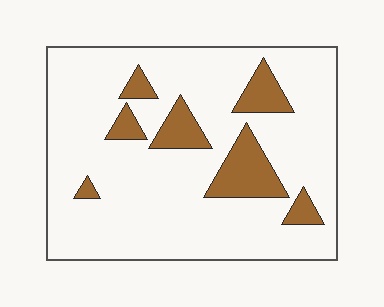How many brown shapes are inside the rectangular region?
7.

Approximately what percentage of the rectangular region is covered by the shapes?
Approximately 15%.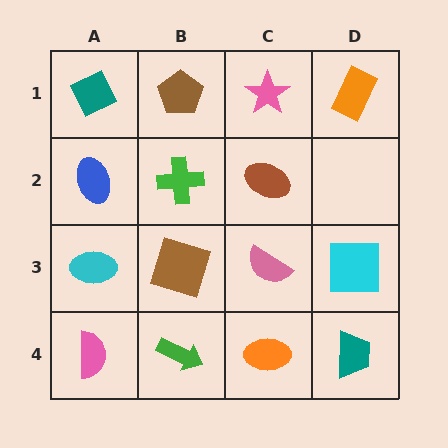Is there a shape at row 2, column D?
No, that cell is empty.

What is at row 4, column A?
A pink semicircle.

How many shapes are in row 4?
4 shapes.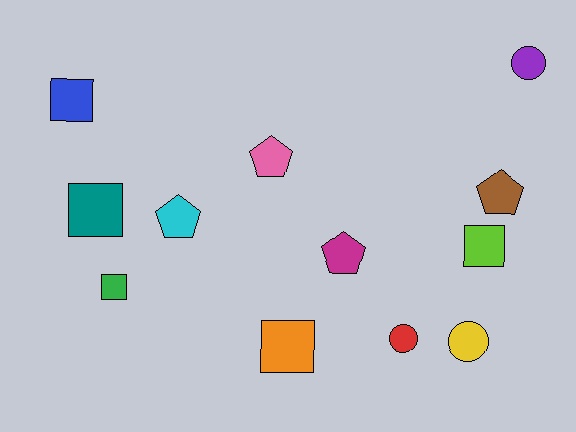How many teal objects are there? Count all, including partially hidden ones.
There is 1 teal object.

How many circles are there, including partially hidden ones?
There are 3 circles.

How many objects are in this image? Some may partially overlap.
There are 12 objects.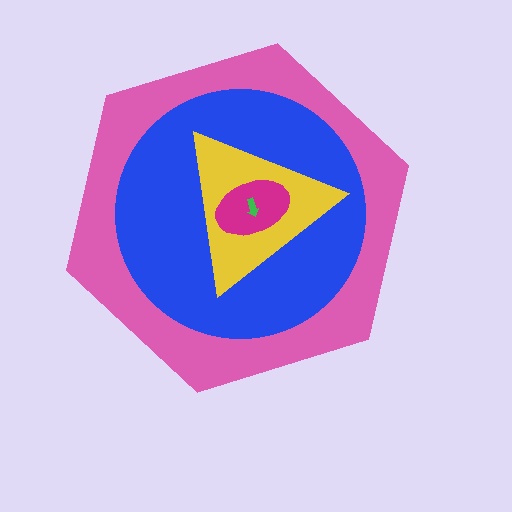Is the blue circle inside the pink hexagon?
Yes.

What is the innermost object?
The green arrow.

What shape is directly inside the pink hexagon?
The blue circle.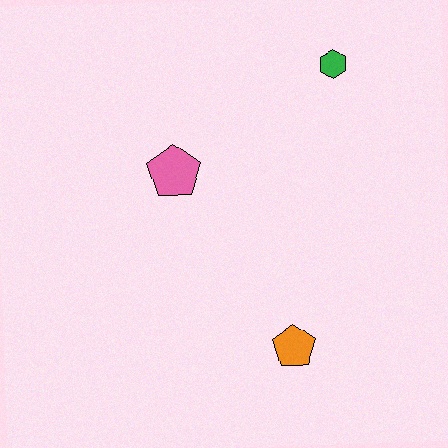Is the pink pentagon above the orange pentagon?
Yes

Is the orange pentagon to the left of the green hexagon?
Yes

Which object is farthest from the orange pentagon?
The green hexagon is farthest from the orange pentagon.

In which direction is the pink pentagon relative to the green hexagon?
The pink pentagon is to the left of the green hexagon.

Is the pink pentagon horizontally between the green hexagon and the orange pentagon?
No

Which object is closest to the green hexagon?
The pink pentagon is closest to the green hexagon.